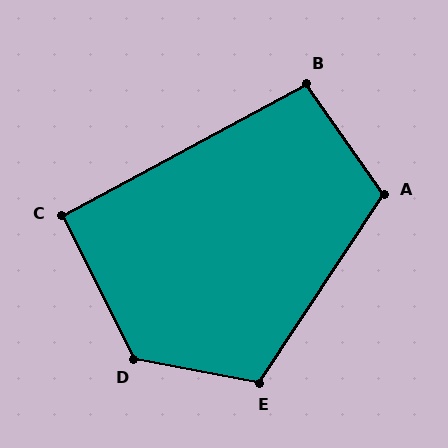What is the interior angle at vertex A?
Approximately 111 degrees (obtuse).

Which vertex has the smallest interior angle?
C, at approximately 92 degrees.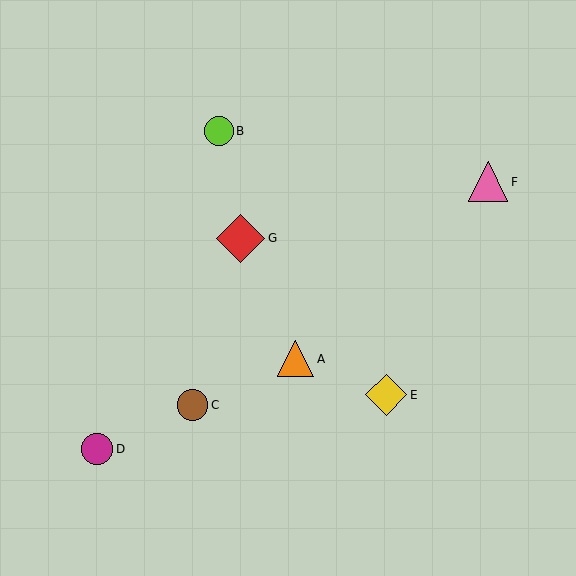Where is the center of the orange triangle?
The center of the orange triangle is at (296, 359).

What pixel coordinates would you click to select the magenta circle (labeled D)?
Click at (97, 449) to select the magenta circle D.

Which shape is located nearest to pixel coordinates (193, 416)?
The brown circle (labeled C) at (193, 405) is nearest to that location.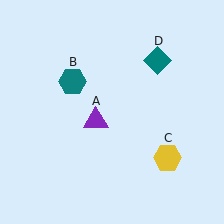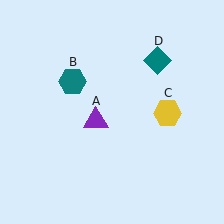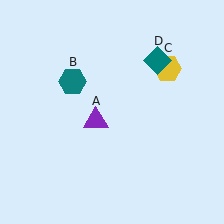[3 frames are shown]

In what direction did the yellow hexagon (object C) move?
The yellow hexagon (object C) moved up.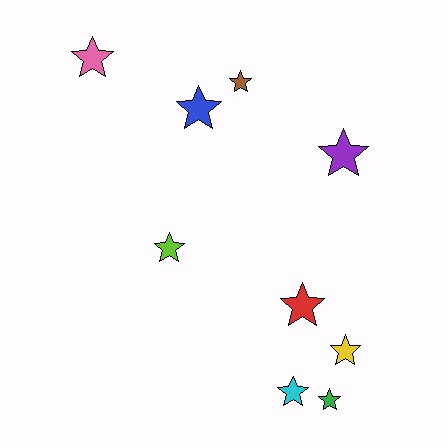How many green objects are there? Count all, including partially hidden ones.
There is 1 green object.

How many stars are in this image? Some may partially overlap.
There are 9 stars.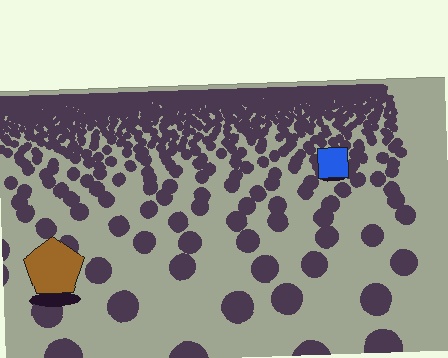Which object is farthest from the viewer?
The blue square is farthest from the viewer. It appears smaller and the ground texture around it is denser.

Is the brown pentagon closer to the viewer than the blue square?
Yes. The brown pentagon is closer — you can tell from the texture gradient: the ground texture is coarser near it.